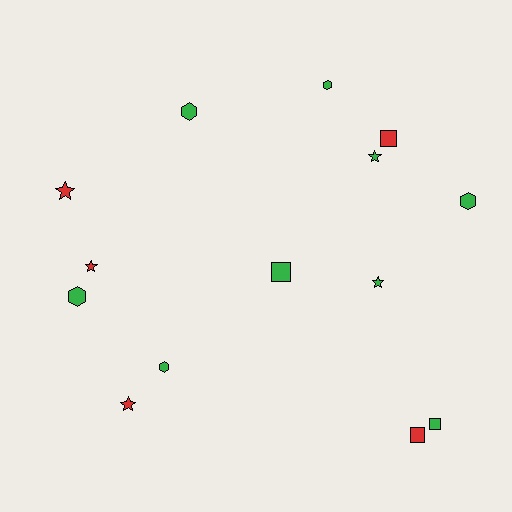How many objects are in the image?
There are 14 objects.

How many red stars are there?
There are 3 red stars.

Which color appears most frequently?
Green, with 9 objects.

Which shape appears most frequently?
Hexagon, with 5 objects.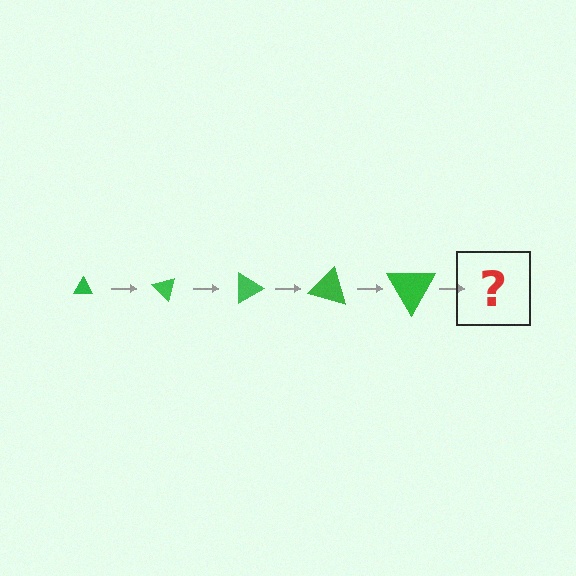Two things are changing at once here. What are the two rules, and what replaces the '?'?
The two rules are that the triangle grows larger each step and it rotates 45 degrees each step. The '?' should be a triangle, larger than the previous one and rotated 225 degrees from the start.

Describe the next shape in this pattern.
It should be a triangle, larger than the previous one and rotated 225 degrees from the start.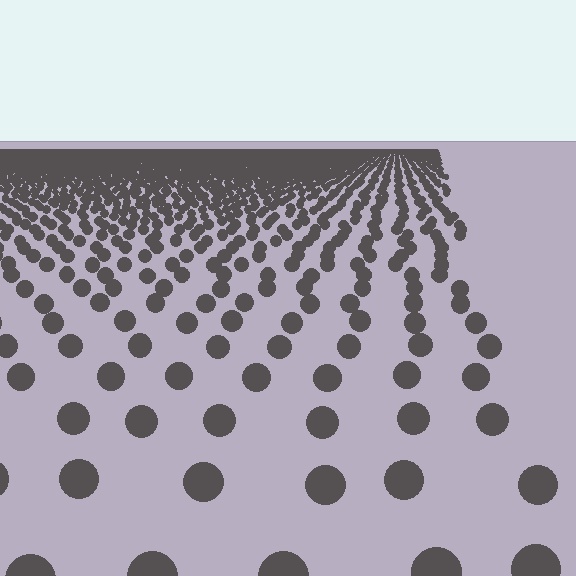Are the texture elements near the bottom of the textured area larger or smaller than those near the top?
Larger. Near the bottom, elements are closer to the viewer and appear at a bigger on-screen size.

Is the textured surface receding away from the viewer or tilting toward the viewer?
The surface is receding away from the viewer. Texture elements get smaller and denser toward the top.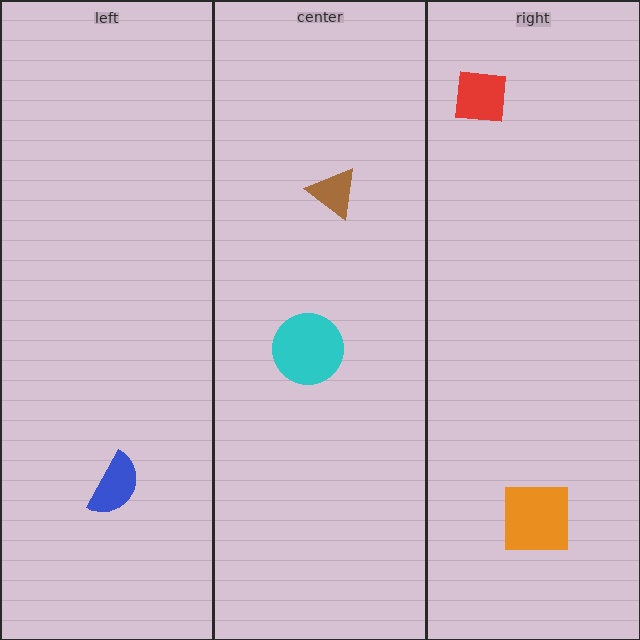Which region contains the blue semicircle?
The left region.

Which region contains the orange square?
The right region.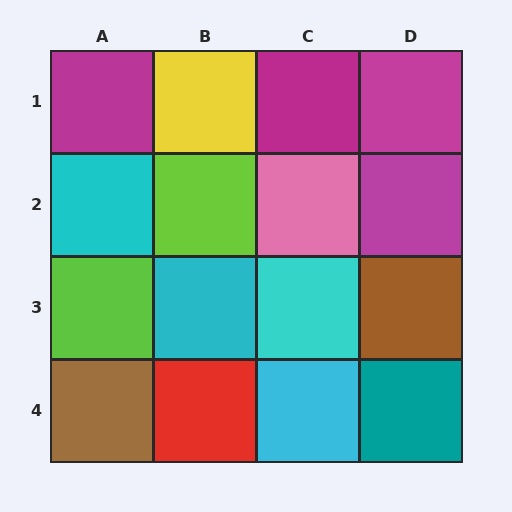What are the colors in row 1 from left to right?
Magenta, yellow, magenta, magenta.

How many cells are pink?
1 cell is pink.